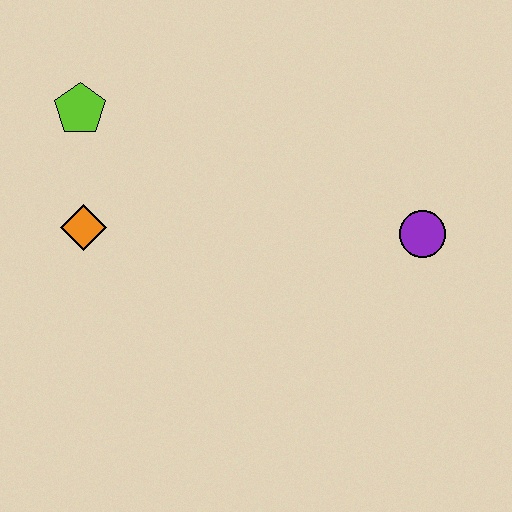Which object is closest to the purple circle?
The orange diamond is closest to the purple circle.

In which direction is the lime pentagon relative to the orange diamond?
The lime pentagon is above the orange diamond.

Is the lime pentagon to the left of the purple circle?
Yes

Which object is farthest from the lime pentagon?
The purple circle is farthest from the lime pentagon.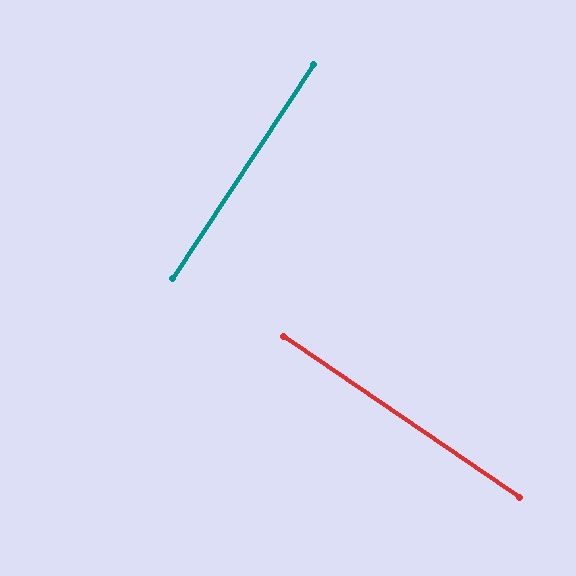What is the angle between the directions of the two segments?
Approximately 89 degrees.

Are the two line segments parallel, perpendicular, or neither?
Perpendicular — they meet at approximately 89°.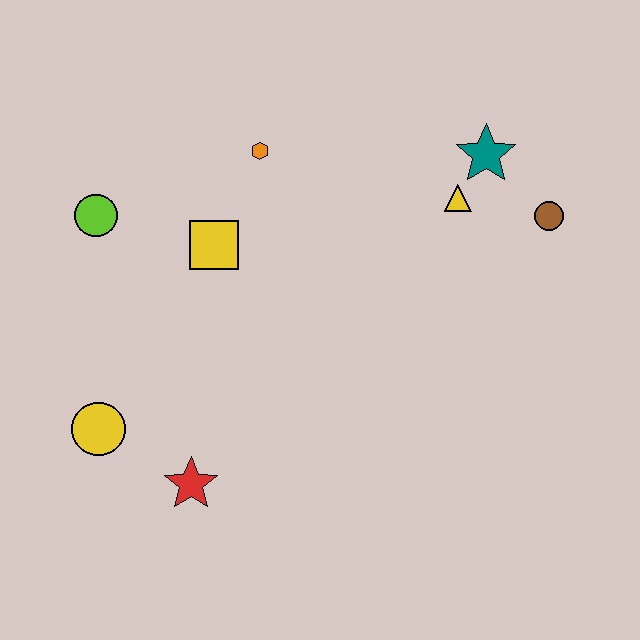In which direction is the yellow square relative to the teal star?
The yellow square is to the left of the teal star.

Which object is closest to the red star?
The yellow circle is closest to the red star.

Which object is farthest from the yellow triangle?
The yellow circle is farthest from the yellow triangle.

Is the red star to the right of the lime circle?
Yes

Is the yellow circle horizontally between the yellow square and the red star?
No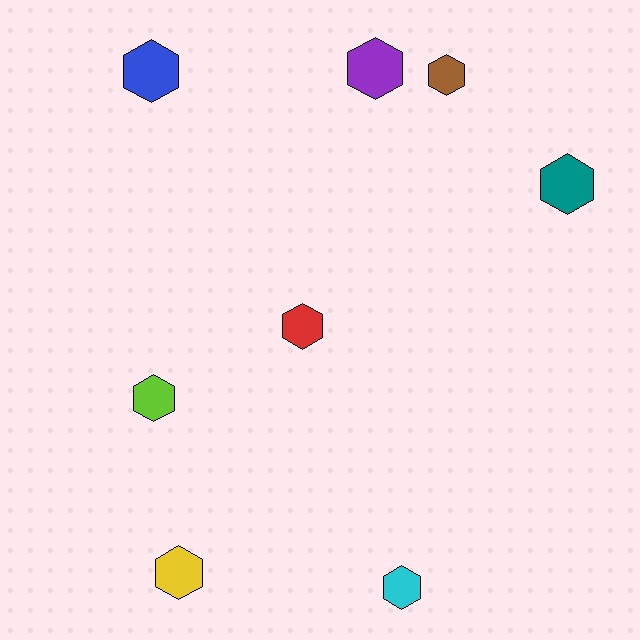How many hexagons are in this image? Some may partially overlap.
There are 8 hexagons.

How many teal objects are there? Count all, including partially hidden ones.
There is 1 teal object.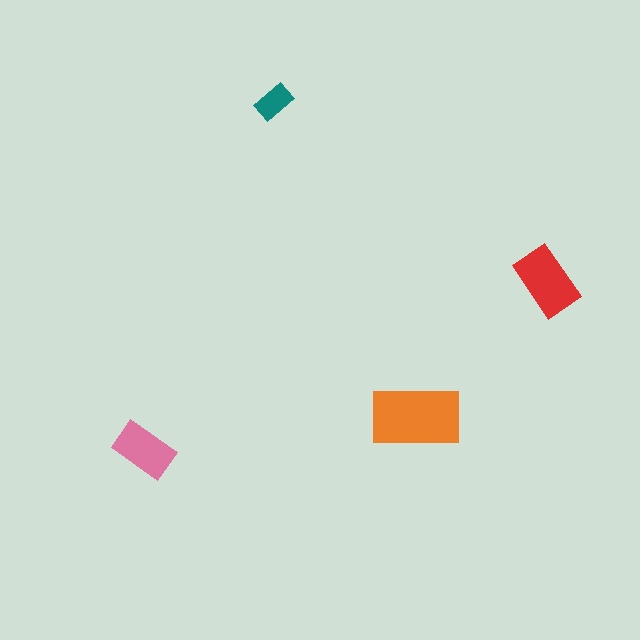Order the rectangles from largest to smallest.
the orange one, the red one, the pink one, the teal one.